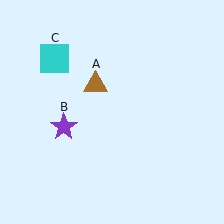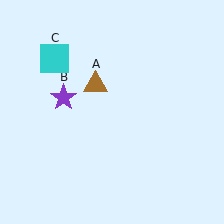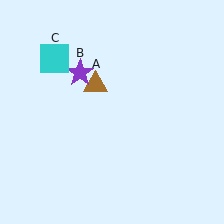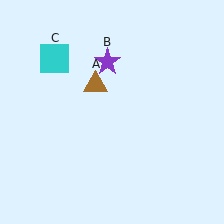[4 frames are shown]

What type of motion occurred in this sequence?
The purple star (object B) rotated clockwise around the center of the scene.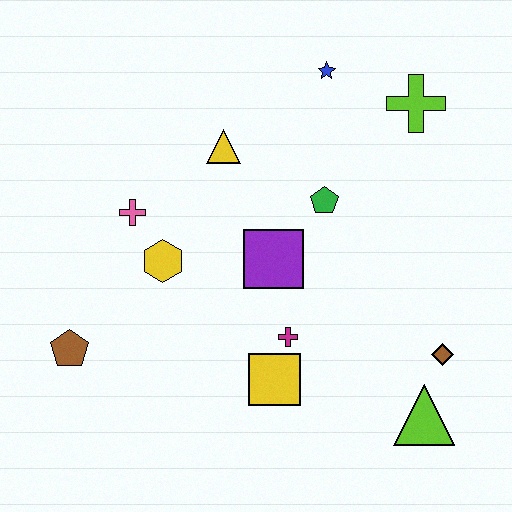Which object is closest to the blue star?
The lime cross is closest to the blue star.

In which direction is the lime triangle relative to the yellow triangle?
The lime triangle is below the yellow triangle.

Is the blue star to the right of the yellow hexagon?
Yes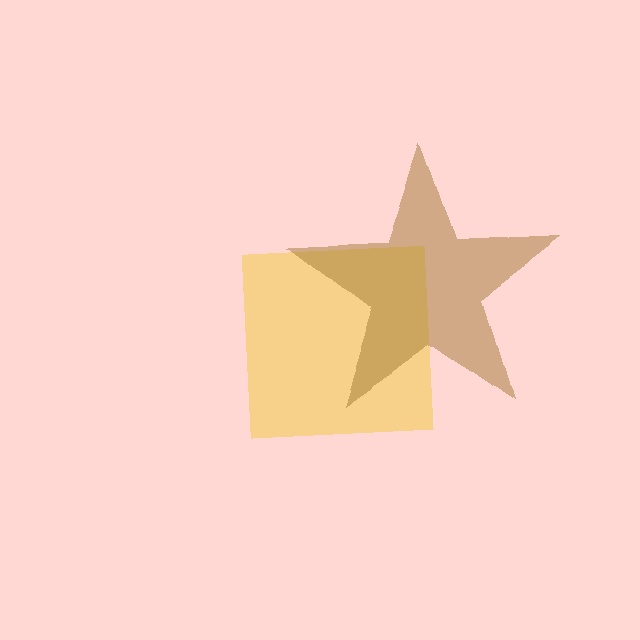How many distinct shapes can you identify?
There are 2 distinct shapes: a yellow square, a brown star.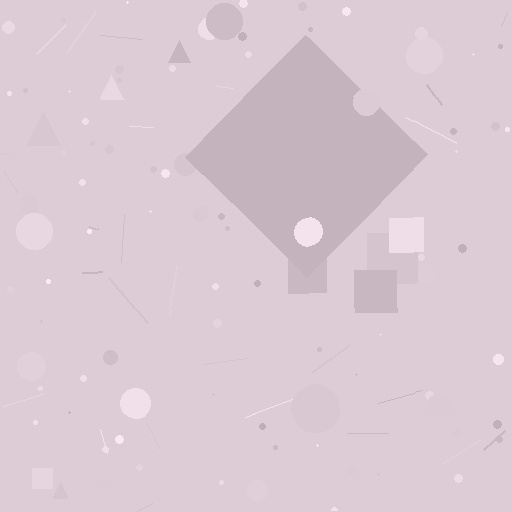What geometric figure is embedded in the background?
A diamond is embedded in the background.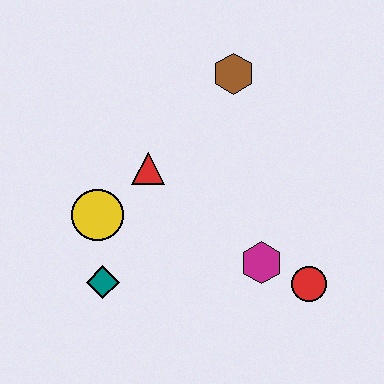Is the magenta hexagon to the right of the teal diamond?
Yes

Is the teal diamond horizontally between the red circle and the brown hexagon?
No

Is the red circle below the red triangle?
Yes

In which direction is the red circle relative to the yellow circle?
The red circle is to the right of the yellow circle.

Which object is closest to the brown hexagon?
The red triangle is closest to the brown hexagon.